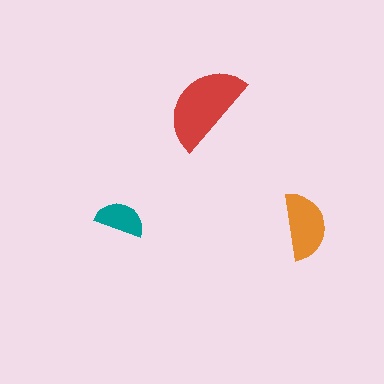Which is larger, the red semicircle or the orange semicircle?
The red one.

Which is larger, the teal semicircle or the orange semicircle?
The orange one.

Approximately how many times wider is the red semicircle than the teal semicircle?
About 2 times wider.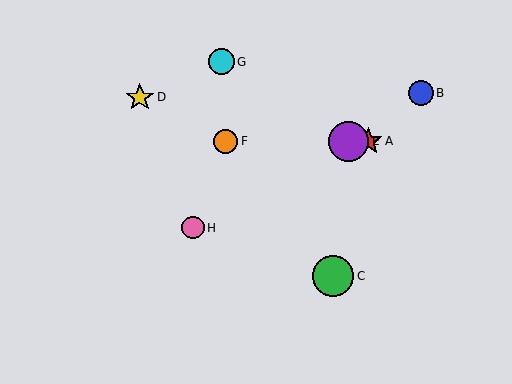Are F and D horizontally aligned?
No, F is at y≈141 and D is at y≈97.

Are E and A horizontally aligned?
Yes, both are at y≈141.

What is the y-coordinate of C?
Object C is at y≈276.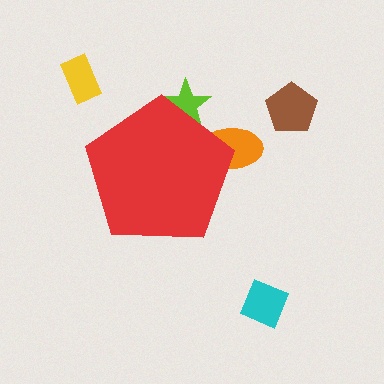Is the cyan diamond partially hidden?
No, the cyan diamond is fully visible.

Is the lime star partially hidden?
Yes, the lime star is partially hidden behind the red pentagon.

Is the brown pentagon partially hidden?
No, the brown pentagon is fully visible.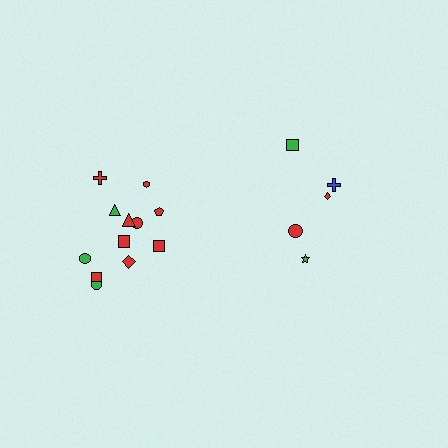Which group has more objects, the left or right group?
The left group.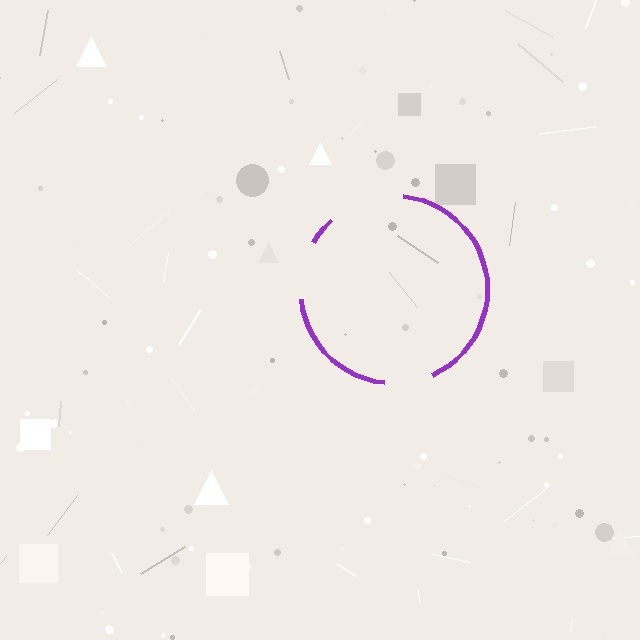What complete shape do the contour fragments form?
The contour fragments form a circle.